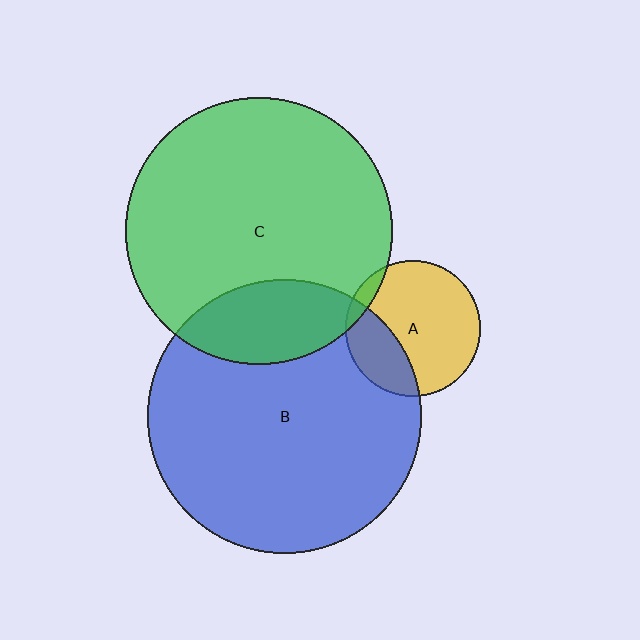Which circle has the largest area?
Circle B (blue).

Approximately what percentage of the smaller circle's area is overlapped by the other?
Approximately 5%.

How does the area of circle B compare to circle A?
Approximately 4.1 times.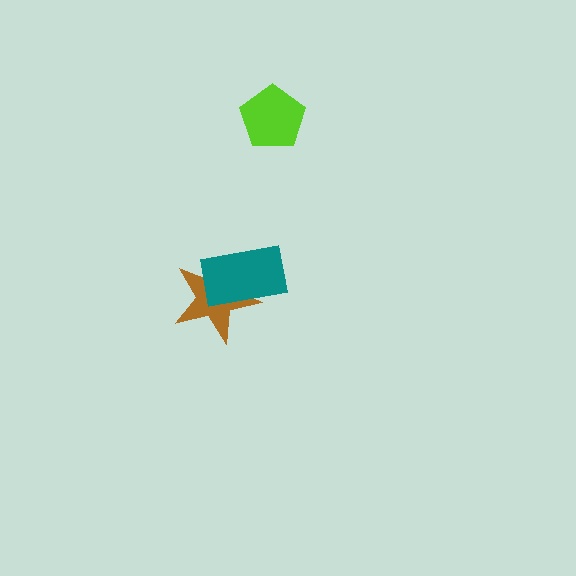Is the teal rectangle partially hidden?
No, no other shape covers it.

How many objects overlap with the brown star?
1 object overlaps with the brown star.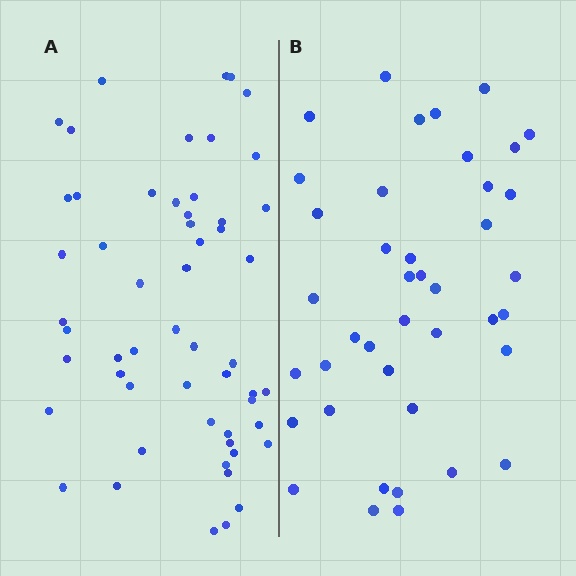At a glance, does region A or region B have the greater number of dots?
Region A (the left region) has more dots.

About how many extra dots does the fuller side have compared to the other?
Region A has approximately 15 more dots than region B.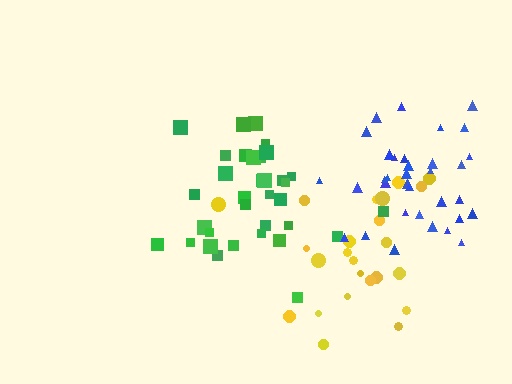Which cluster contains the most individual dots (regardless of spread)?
Green (34).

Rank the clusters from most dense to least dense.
blue, green, yellow.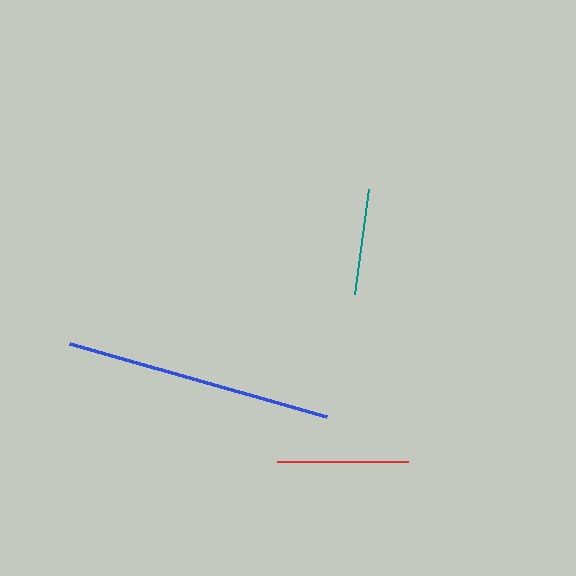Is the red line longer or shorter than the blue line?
The blue line is longer than the red line.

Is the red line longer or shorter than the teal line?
The red line is longer than the teal line.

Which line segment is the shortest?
The teal line is the shortest at approximately 106 pixels.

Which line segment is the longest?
The blue line is the longest at approximately 267 pixels.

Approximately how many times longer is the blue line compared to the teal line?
The blue line is approximately 2.5 times the length of the teal line.